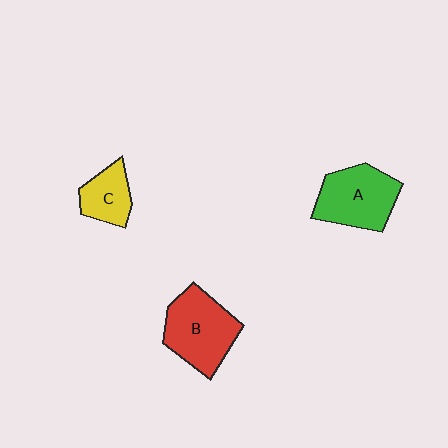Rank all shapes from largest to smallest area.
From largest to smallest: B (red), A (green), C (yellow).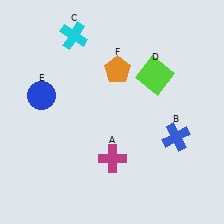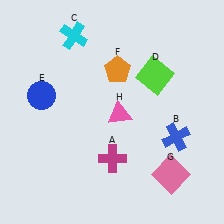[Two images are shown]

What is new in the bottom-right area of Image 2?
A pink triangle (H) was added in the bottom-right area of Image 2.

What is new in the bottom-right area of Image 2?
A pink square (G) was added in the bottom-right area of Image 2.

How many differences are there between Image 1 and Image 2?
There are 2 differences between the two images.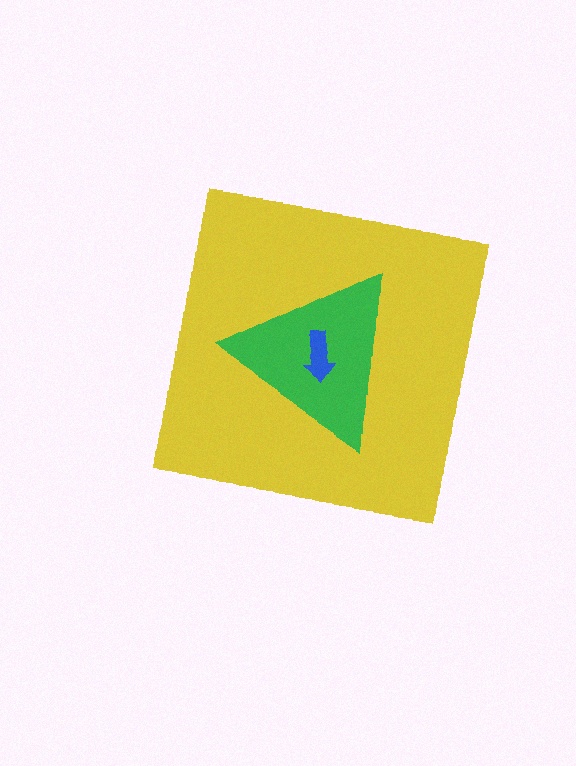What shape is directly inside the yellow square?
The green triangle.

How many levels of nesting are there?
3.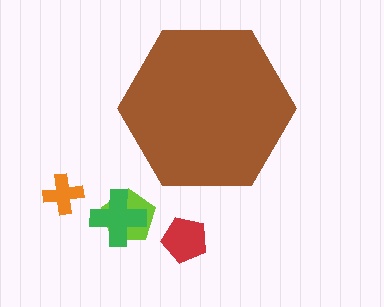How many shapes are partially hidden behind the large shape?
0 shapes are partially hidden.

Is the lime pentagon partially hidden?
No, the lime pentagon is fully visible.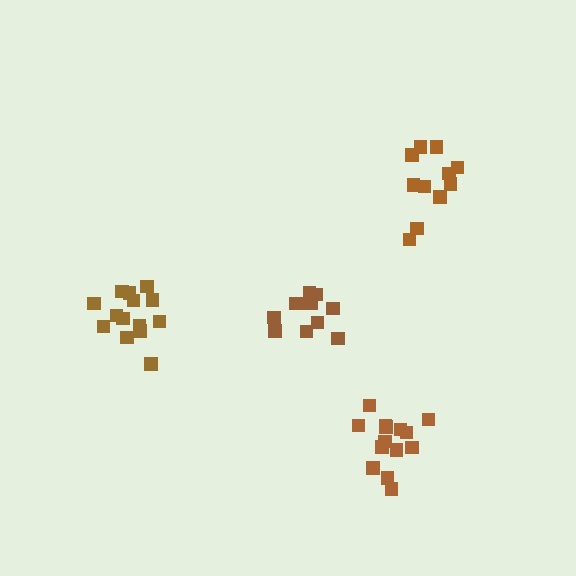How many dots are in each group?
Group 1: 11 dots, Group 2: 14 dots, Group 3: 11 dots, Group 4: 14 dots (50 total).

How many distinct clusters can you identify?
There are 4 distinct clusters.